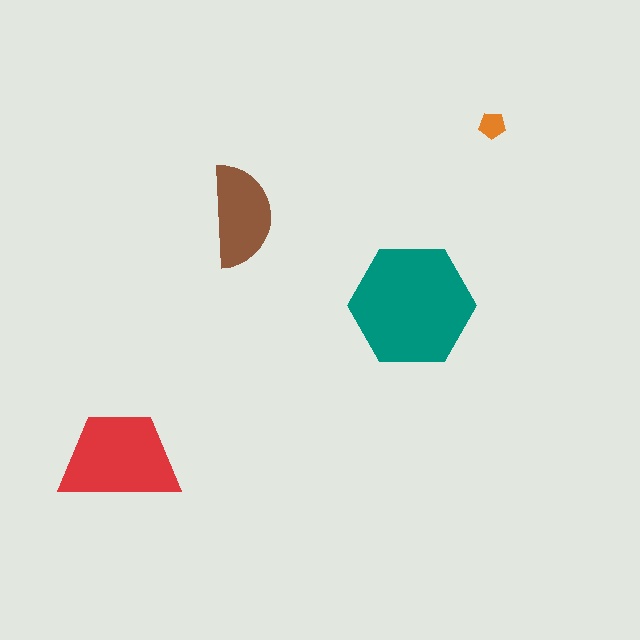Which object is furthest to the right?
The orange pentagon is rightmost.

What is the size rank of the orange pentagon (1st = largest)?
4th.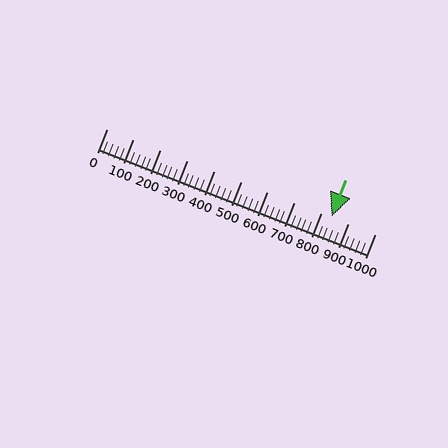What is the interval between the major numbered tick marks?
The major tick marks are spaced 100 units apart.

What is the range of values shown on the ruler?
The ruler shows values from 0 to 1000.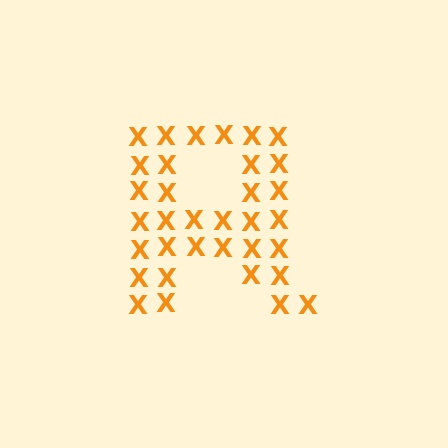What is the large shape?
The large shape is the letter R.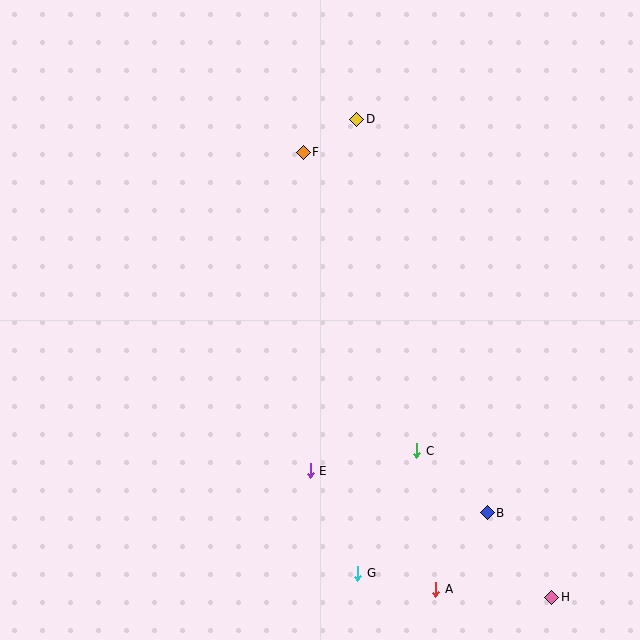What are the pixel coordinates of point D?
Point D is at (357, 119).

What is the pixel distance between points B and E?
The distance between B and E is 182 pixels.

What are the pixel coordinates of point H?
Point H is at (552, 597).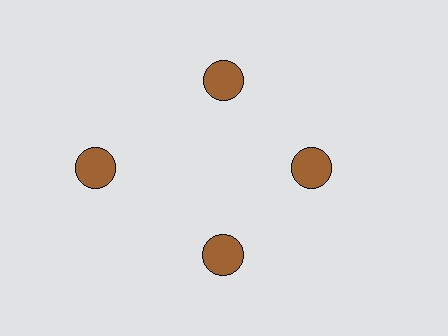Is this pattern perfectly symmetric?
No. The 4 brown circles are arranged in a ring, but one element near the 9 o'clock position is pushed outward from the center, breaking the 4-fold rotational symmetry.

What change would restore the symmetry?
The symmetry would be restored by moving it inward, back onto the ring so that all 4 circles sit at equal angles and equal distance from the center.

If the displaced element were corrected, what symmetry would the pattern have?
It would have 4-fold rotational symmetry — the pattern would map onto itself every 90 degrees.